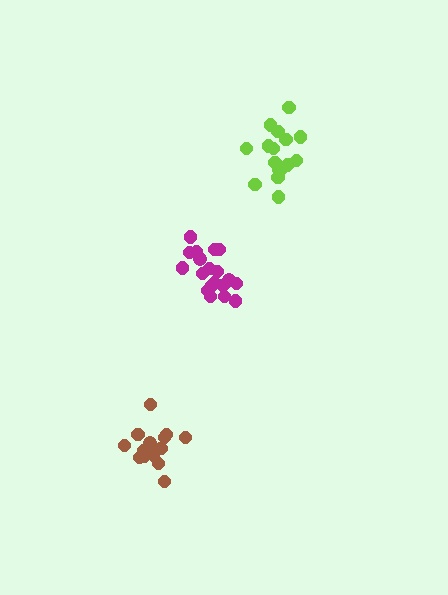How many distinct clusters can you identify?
There are 3 distinct clusters.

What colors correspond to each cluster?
The clusters are colored: lime, brown, magenta.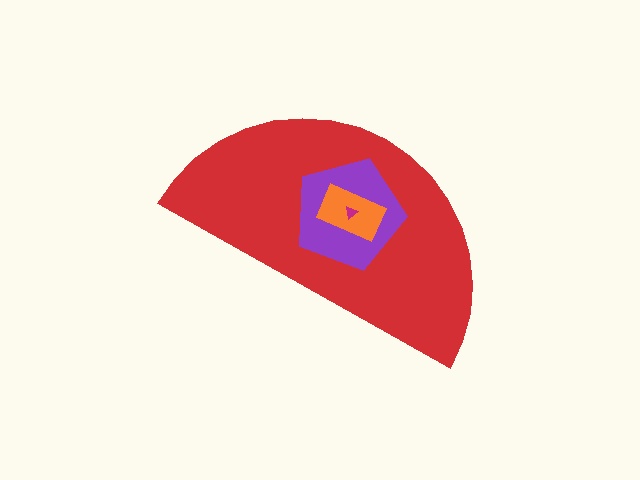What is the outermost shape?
The red semicircle.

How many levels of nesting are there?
4.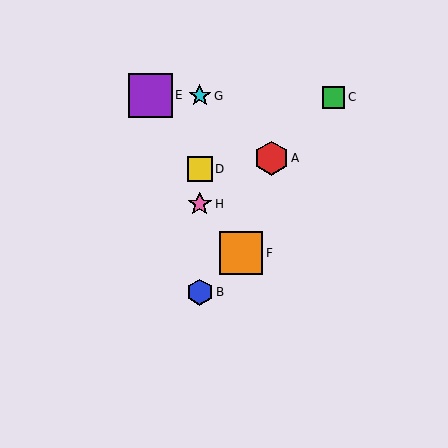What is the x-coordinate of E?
Object E is at x≈151.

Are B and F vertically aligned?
No, B is at x≈200 and F is at x≈241.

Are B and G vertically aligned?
Yes, both are at x≈200.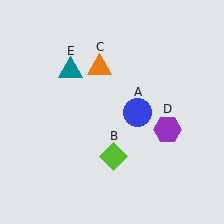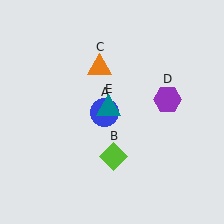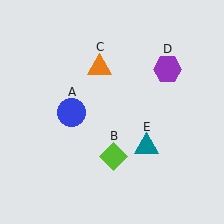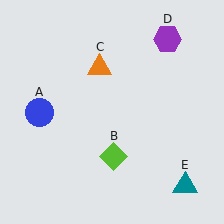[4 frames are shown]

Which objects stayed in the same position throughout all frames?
Lime diamond (object B) and orange triangle (object C) remained stationary.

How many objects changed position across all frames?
3 objects changed position: blue circle (object A), purple hexagon (object D), teal triangle (object E).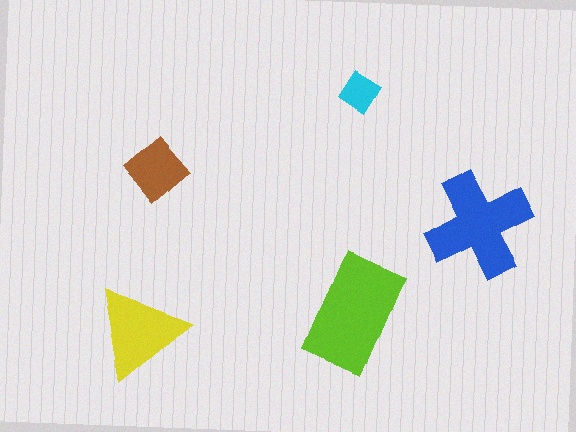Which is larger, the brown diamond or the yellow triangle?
The yellow triangle.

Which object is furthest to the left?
The yellow triangle is leftmost.